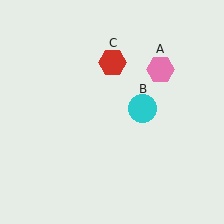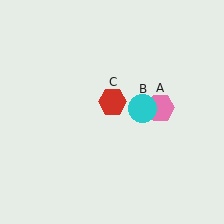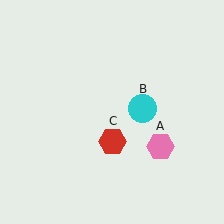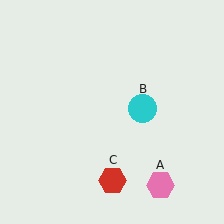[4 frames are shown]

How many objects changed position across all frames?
2 objects changed position: pink hexagon (object A), red hexagon (object C).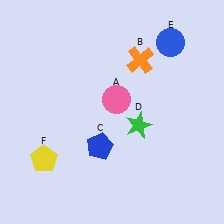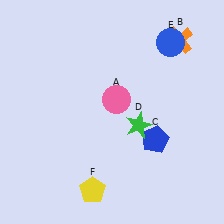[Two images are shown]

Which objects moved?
The objects that moved are: the orange cross (B), the blue pentagon (C), the yellow pentagon (F).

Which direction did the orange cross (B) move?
The orange cross (B) moved right.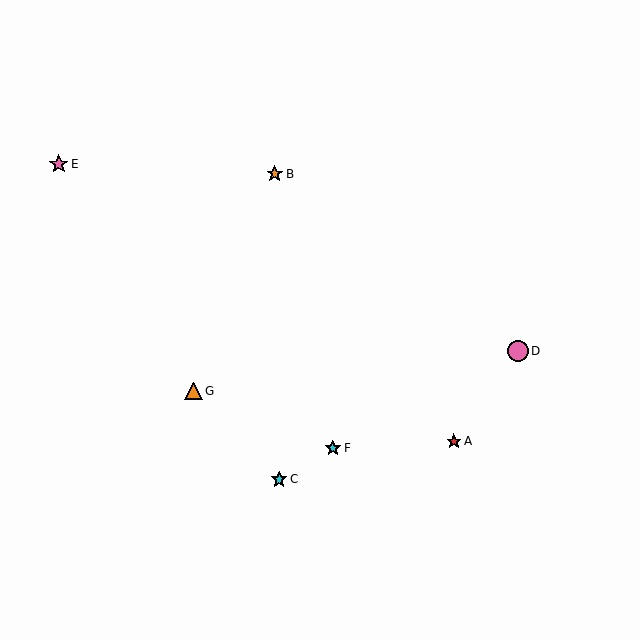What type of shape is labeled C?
Shape C is a cyan star.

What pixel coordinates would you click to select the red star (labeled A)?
Click at (454, 441) to select the red star A.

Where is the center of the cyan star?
The center of the cyan star is at (279, 479).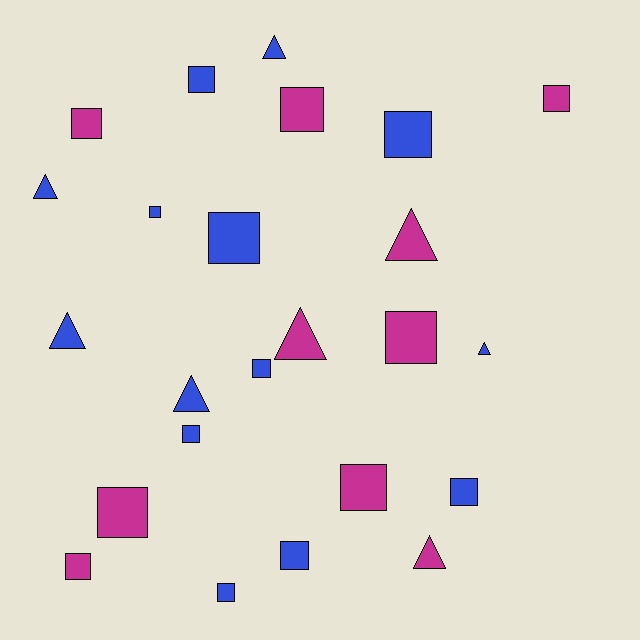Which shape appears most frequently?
Square, with 16 objects.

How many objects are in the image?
There are 24 objects.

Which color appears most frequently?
Blue, with 14 objects.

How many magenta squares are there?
There are 7 magenta squares.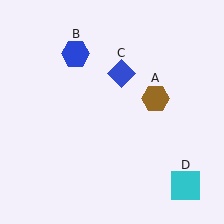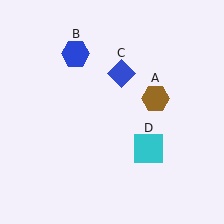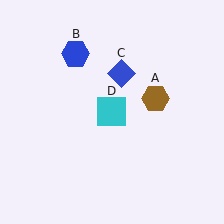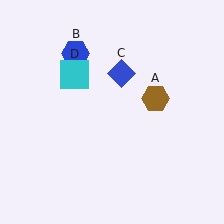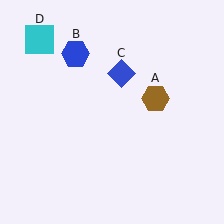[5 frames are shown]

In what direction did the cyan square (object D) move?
The cyan square (object D) moved up and to the left.